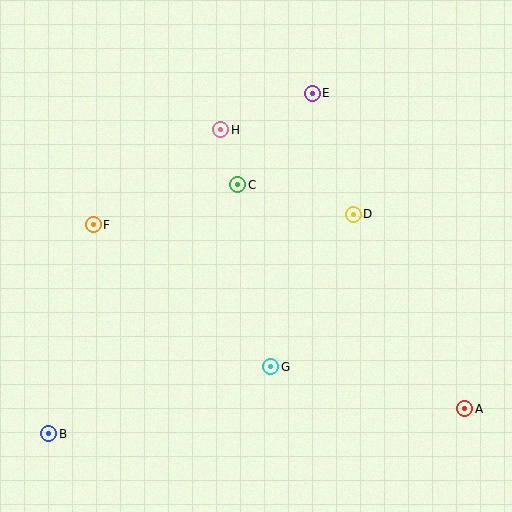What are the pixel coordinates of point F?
Point F is at (93, 225).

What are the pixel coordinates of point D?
Point D is at (353, 214).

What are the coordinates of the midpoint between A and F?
The midpoint between A and F is at (279, 317).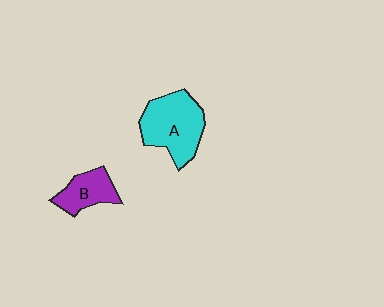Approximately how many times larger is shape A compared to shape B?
Approximately 1.8 times.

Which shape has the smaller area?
Shape B (purple).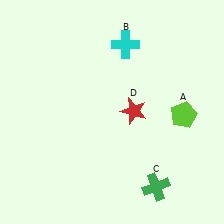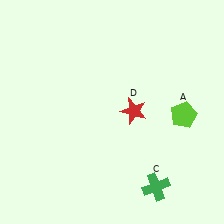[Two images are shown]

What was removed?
The cyan cross (B) was removed in Image 2.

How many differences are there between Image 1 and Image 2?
There is 1 difference between the two images.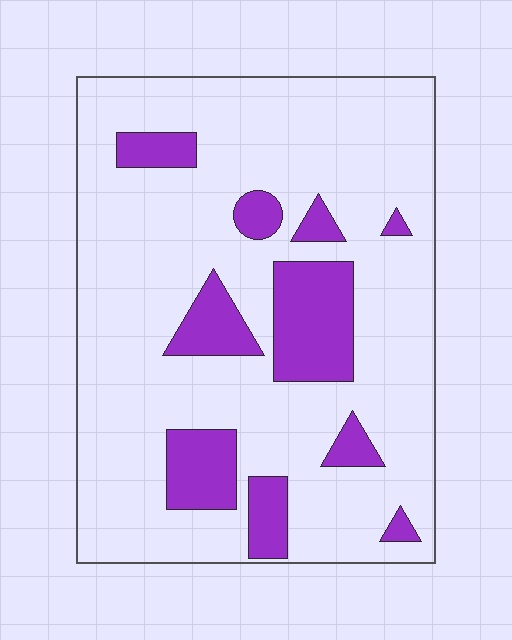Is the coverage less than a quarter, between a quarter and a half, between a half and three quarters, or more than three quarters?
Less than a quarter.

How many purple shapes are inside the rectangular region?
10.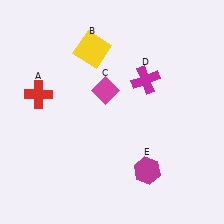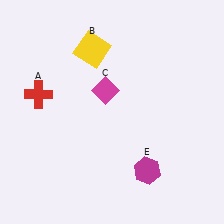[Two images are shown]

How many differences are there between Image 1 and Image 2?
There is 1 difference between the two images.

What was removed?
The magenta cross (D) was removed in Image 2.